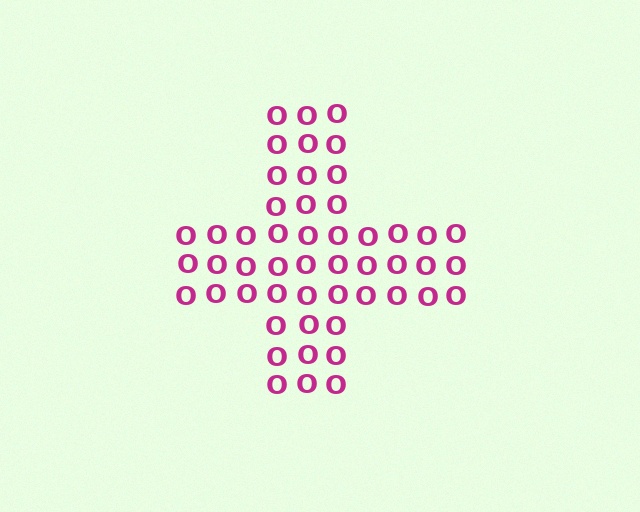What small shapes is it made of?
It is made of small letter O's.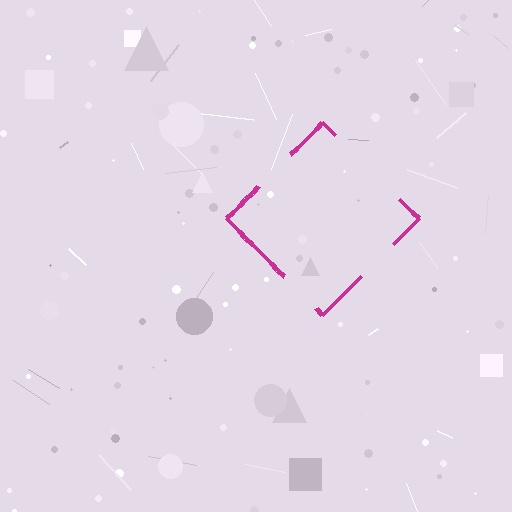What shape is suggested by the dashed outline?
The dashed outline suggests a diamond.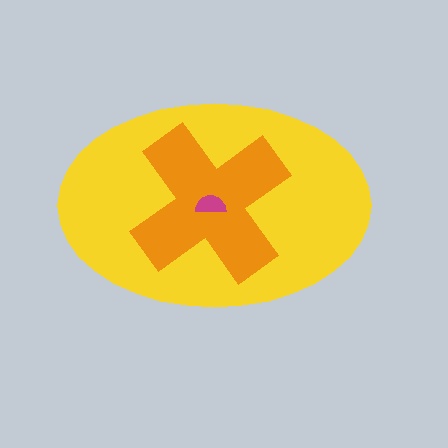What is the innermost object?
The magenta semicircle.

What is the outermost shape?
The yellow ellipse.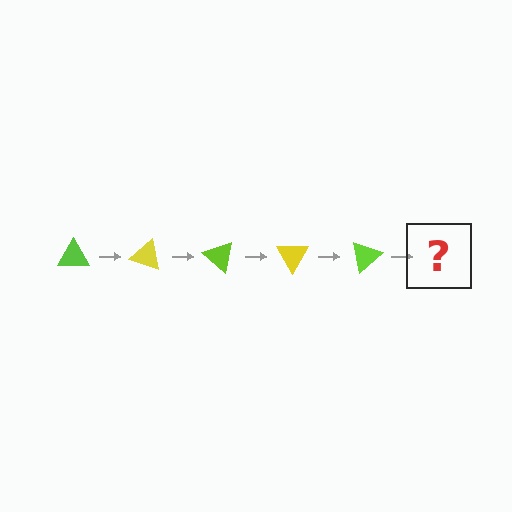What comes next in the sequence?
The next element should be a yellow triangle, rotated 100 degrees from the start.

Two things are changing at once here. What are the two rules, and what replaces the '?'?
The two rules are that it rotates 20 degrees each step and the color cycles through lime and yellow. The '?' should be a yellow triangle, rotated 100 degrees from the start.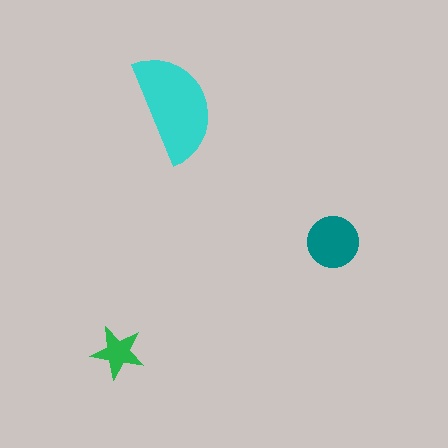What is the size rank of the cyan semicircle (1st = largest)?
1st.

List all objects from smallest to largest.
The green star, the teal circle, the cyan semicircle.